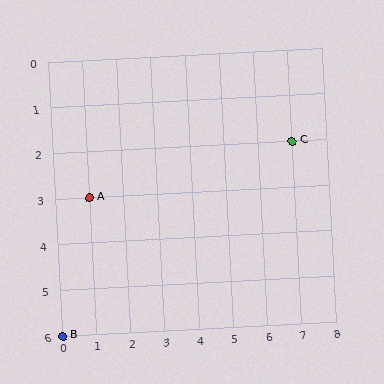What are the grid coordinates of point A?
Point A is at grid coordinates (1, 3).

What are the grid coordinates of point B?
Point B is at grid coordinates (0, 6).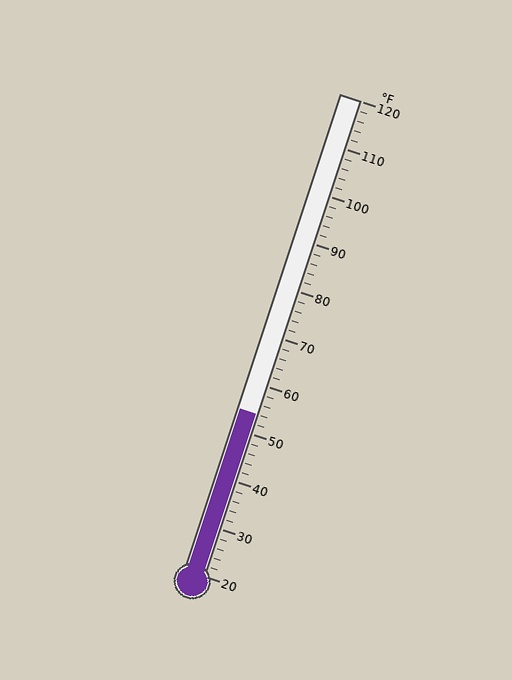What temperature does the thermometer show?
The thermometer shows approximately 54°F.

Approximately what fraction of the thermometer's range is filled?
The thermometer is filled to approximately 35% of its range.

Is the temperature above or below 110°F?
The temperature is below 110°F.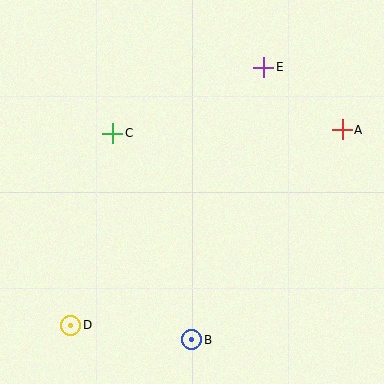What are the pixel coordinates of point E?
Point E is at (264, 67).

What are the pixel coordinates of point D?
Point D is at (71, 325).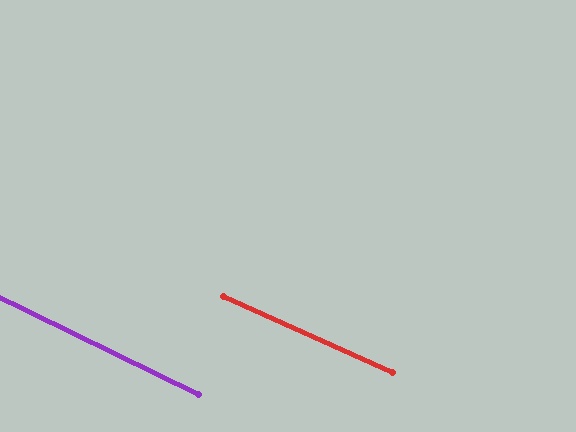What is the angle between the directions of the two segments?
Approximately 2 degrees.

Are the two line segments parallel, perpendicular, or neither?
Parallel — their directions differ by only 1.9°.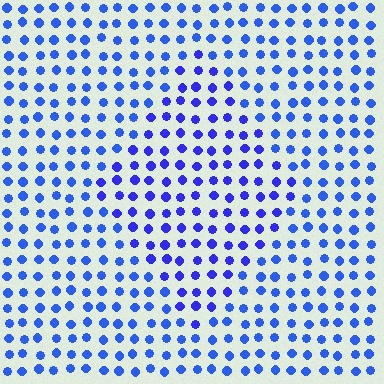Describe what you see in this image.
The image is filled with small blue elements in a uniform arrangement. A diamond-shaped region is visible where the elements are tinted to a slightly different hue, forming a subtle color boundary.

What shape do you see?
I see a diamond.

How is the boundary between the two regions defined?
The boundary is defined purely by a slight shift in hue (about 18 degrees). Spacing, size, and orientation are identical on both sides.